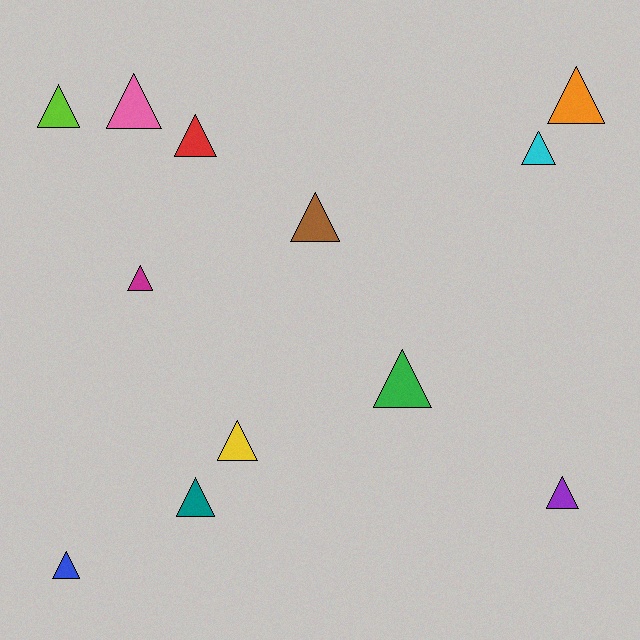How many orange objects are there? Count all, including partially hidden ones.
There is 1 orange object.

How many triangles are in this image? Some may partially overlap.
There are 12 triangles.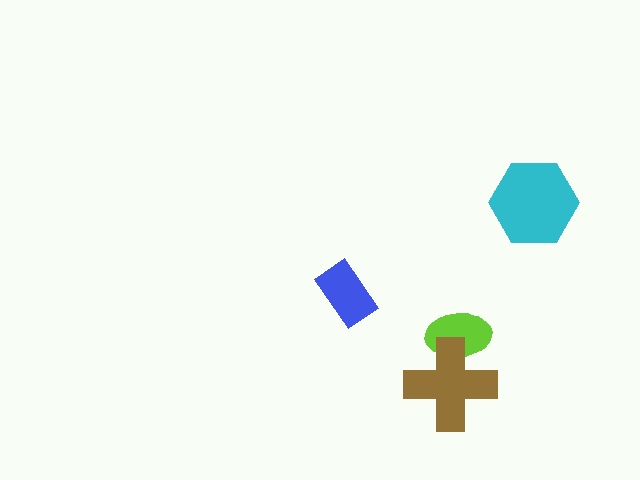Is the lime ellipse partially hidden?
Yes, it is partially covered by another shape.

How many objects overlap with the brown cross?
1 object overlaps with the brown cross.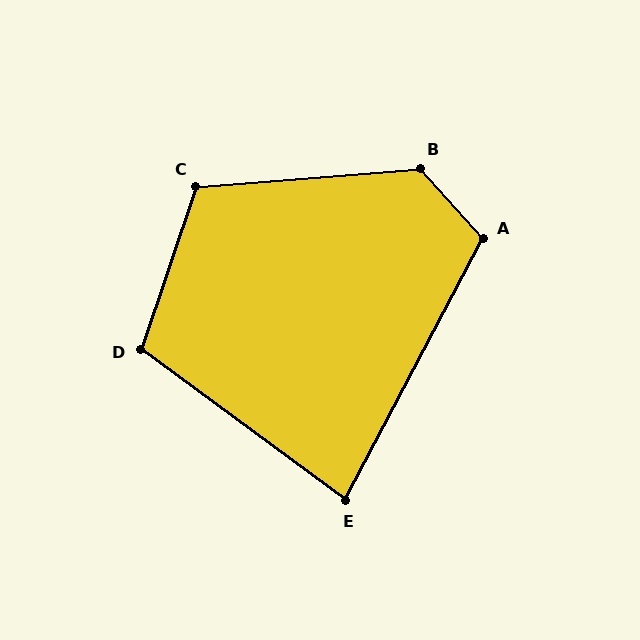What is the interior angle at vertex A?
Approximately 111 degrees (obtuse).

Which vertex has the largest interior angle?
B, at approximately 127 degrees.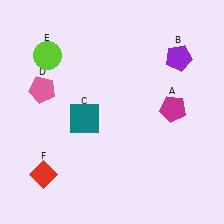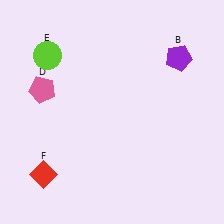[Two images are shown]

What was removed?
The magenta pentagon (A), the teal square (C) were removed in Image 2.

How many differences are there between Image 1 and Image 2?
There are 2 differences between the two images.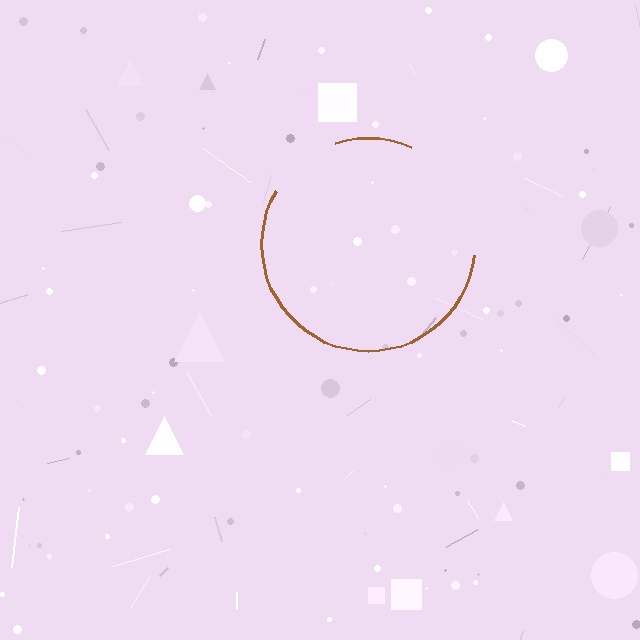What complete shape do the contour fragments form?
The contour fragments form a circle.